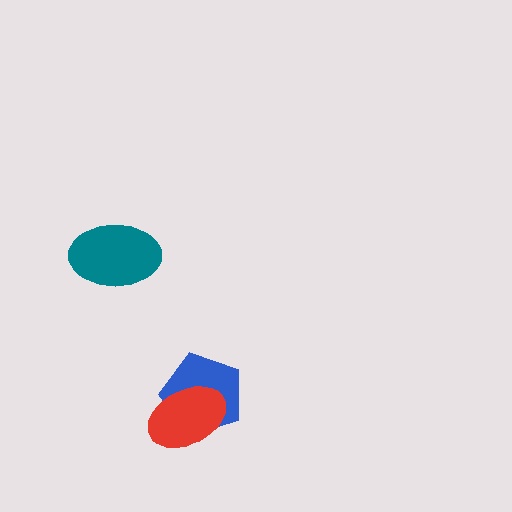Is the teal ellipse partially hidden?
No, no other shape covers it.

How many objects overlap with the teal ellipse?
0 objects overlap with the teal ellipse.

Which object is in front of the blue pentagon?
The red ellipse is in front of the blue pentagon.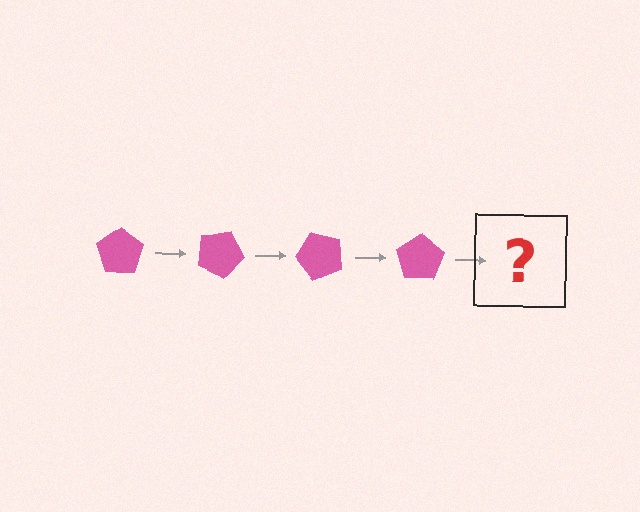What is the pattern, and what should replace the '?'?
The pattern is that the pentagon rotates 25 degrees each step. The '?' should be a pink pentagon rotated 100 degrees.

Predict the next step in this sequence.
The next step is a pink pentagon rotated 100 degrees.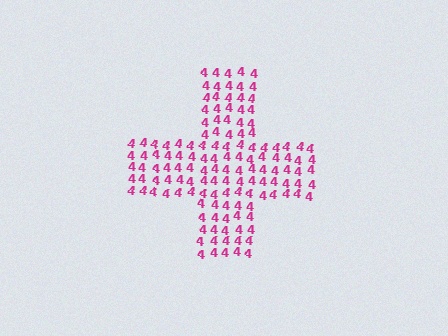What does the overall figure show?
The overall figure shows a cross.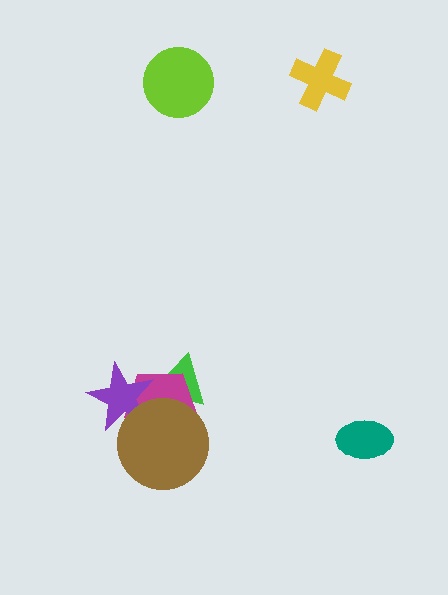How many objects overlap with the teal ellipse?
0 objects overlap with the teal ellipse.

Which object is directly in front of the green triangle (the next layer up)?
The magenta pentagon is directly in front of the green triangle.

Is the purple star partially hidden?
Yes, it is partially covered by another shape.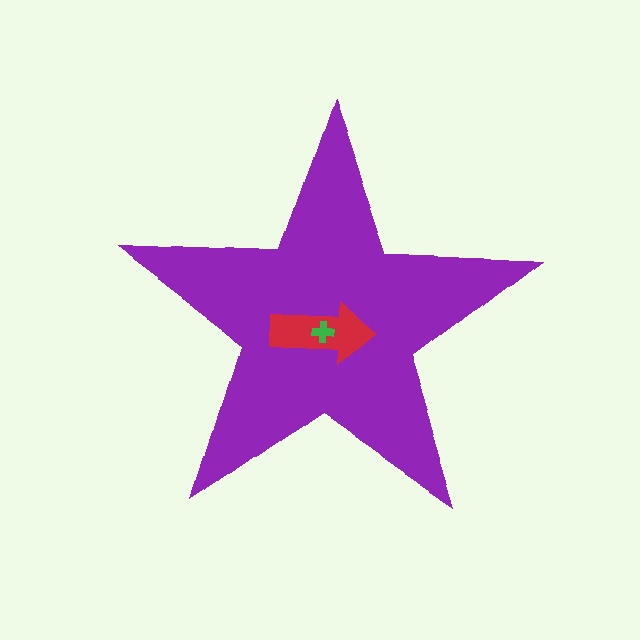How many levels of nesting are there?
3.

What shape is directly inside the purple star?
The red arrow.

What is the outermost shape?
The purple star.